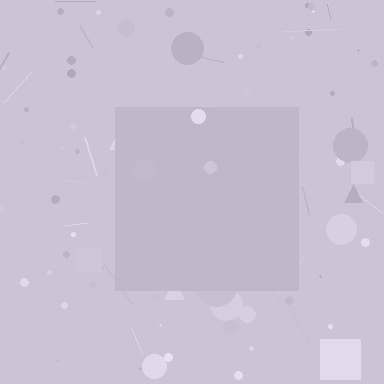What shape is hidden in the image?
A square is hidden in the image.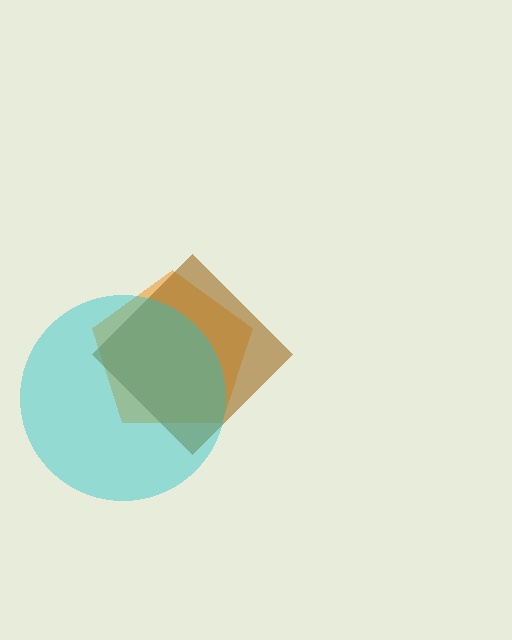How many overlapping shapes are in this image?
There are 3 overlapping shapes in the image.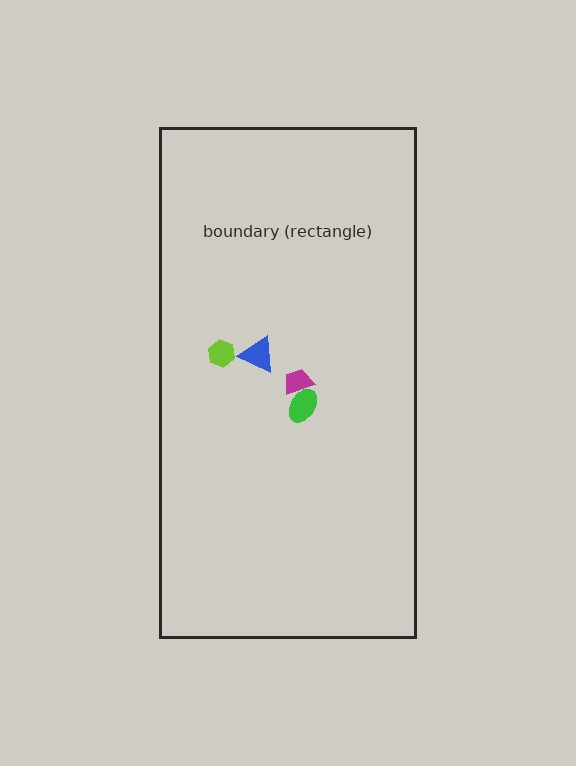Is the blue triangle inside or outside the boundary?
Inside.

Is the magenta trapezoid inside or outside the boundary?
Inside.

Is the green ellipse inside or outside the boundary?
Inside.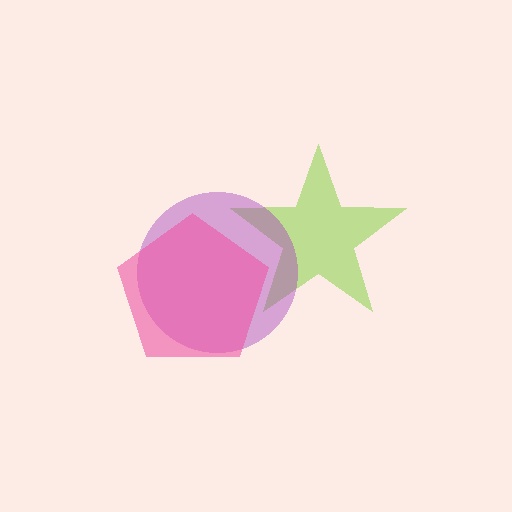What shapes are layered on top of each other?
The layered shapes are: a lime star, a purple circle, a pink pentagon.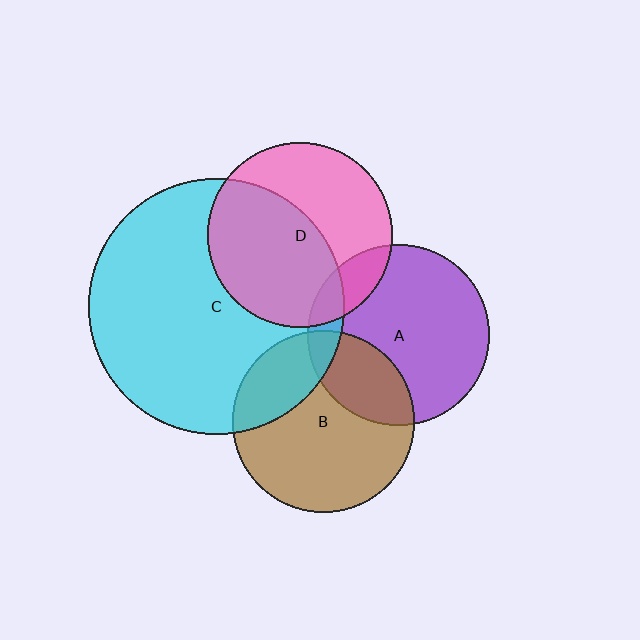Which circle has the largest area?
Circle C (cyan).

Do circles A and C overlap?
Yes.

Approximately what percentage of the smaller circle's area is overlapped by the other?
Approximately 10%.